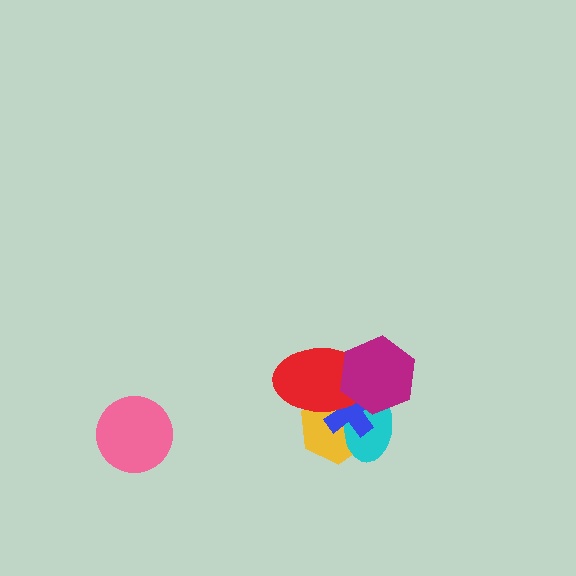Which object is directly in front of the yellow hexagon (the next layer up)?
The cyan ellipse is directly in front of the yellow hexagon.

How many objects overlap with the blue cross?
4 objects overlap with the blue cross.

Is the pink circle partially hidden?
No, no other shape covers it.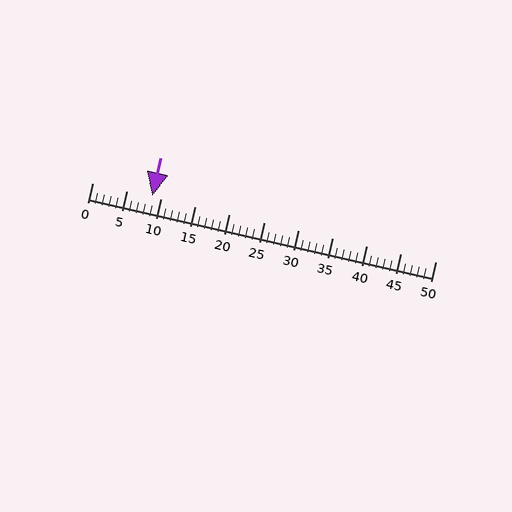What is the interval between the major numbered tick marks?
The major tick marks are spaced 5 units apart.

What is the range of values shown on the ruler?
The ruler shows values from 0 to 50.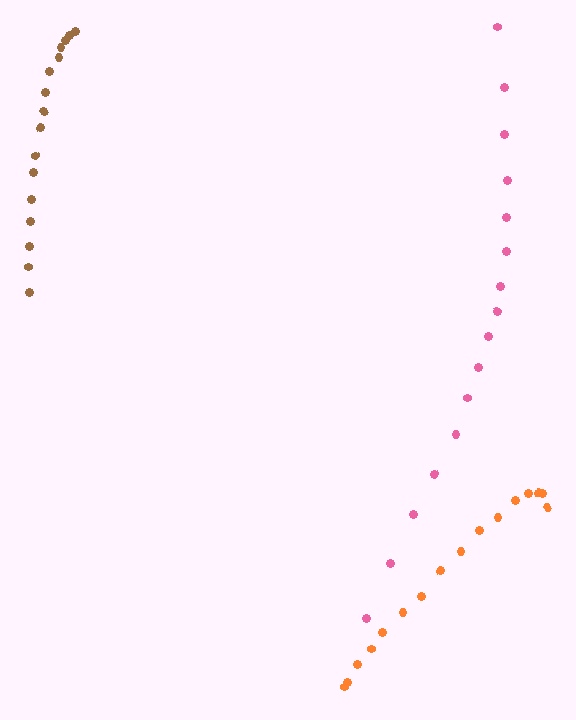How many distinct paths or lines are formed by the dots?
There are 3 distinct paths.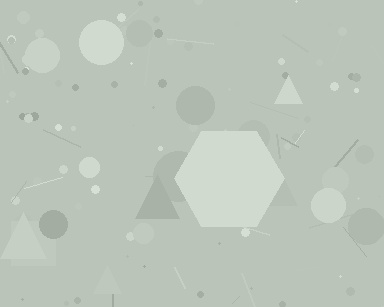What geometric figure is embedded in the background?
A hexagon is embedded in the background.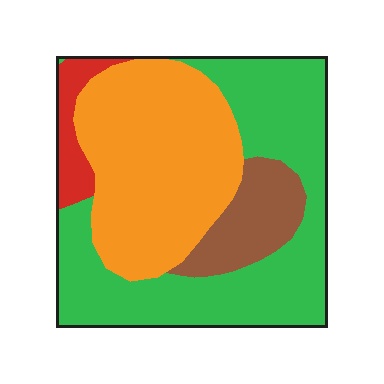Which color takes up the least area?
Red, at roughly 5%.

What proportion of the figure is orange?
Orange covers around 40% of the figure.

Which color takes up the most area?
Green, at roughly 45%.